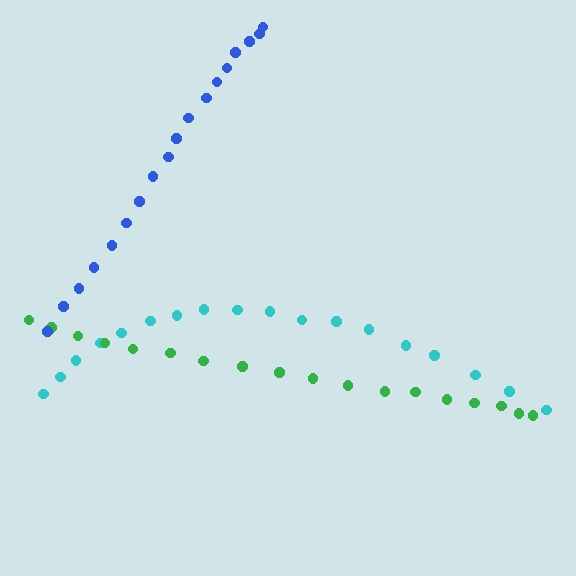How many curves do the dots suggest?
There are 3 distinct paths.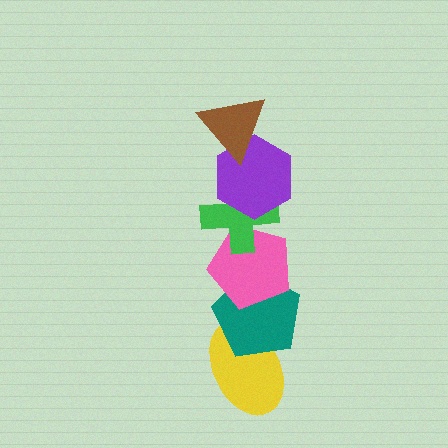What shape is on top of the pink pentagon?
The green cross is on top of the pink pentagon.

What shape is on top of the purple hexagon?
The brown triangle is on top of the purple hexagon.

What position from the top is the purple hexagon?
The purple hexagon is 2nd from the top.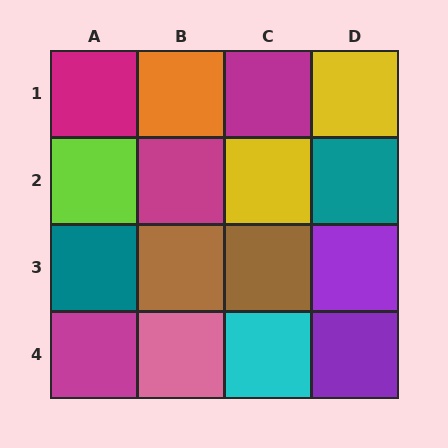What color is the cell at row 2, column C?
Yellow.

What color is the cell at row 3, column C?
Brown.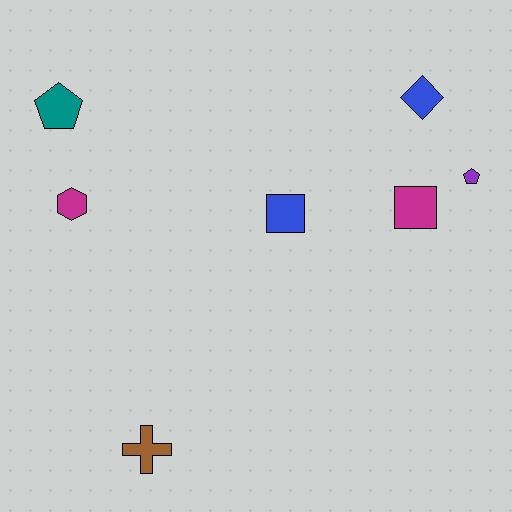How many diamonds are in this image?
There is 1 diamond.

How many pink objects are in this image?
There are no pink objects.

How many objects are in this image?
There are 7 objects.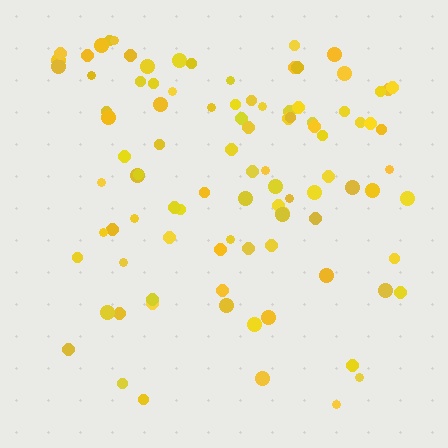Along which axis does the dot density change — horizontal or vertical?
Vertical.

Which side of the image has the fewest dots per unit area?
The bottom.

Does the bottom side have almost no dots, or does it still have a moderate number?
Still a moderate number, just noticeably fewer than the top.